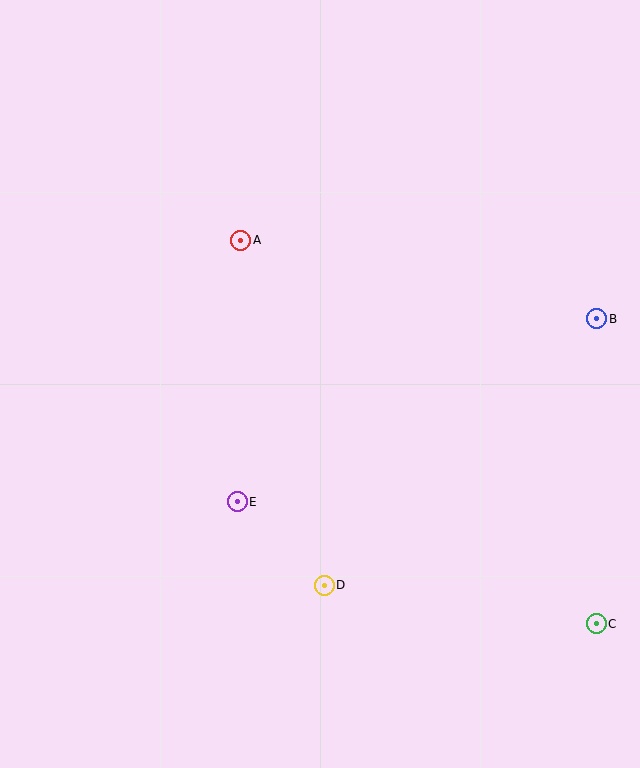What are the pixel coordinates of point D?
Point D is at (324, 585).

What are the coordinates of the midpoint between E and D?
The midpoint between E and D is at (281, 543).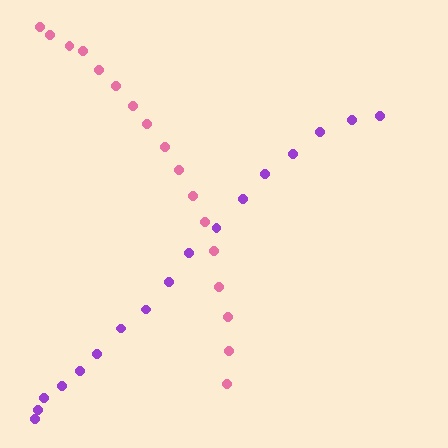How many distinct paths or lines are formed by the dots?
There are 2 distinct paths.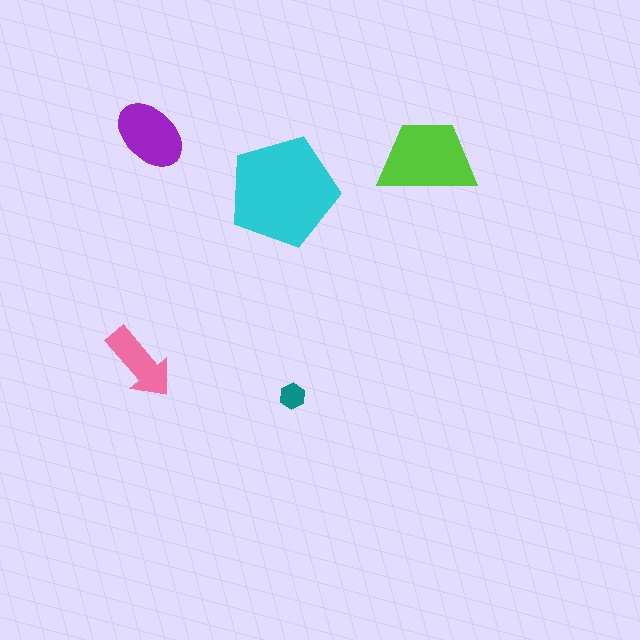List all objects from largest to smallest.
The cyan pentagon, the lime trapezoid, the purple ellipse, the pink arrow, the teal hexagon.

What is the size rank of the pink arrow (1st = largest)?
4th.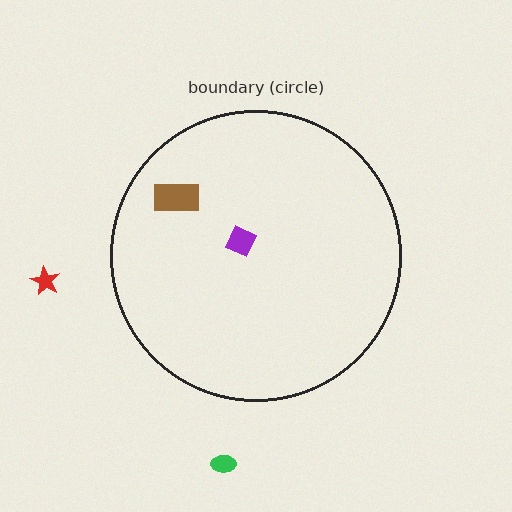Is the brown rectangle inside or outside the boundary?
Inside.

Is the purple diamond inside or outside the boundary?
Inside.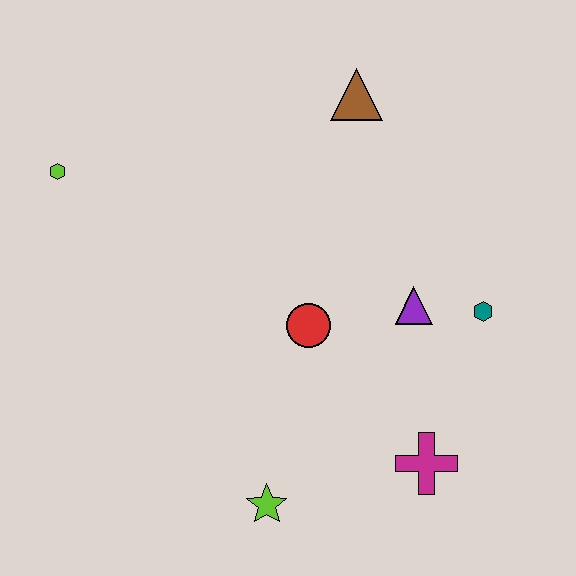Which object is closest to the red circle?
The purple triangle is closest to the red circle.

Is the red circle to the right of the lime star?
Yes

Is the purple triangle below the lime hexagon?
Yes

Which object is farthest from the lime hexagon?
The magenta cross is farthest from the lime hexagon.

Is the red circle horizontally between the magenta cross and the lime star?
Yes